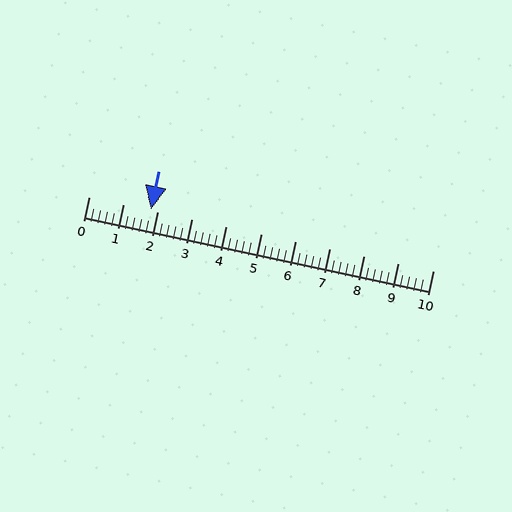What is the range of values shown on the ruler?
The ruler shows values from 0 to 10.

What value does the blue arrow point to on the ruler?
The blue arrow points to approximately 1.8.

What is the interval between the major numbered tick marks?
The major tick marks are spaced 1 units apart.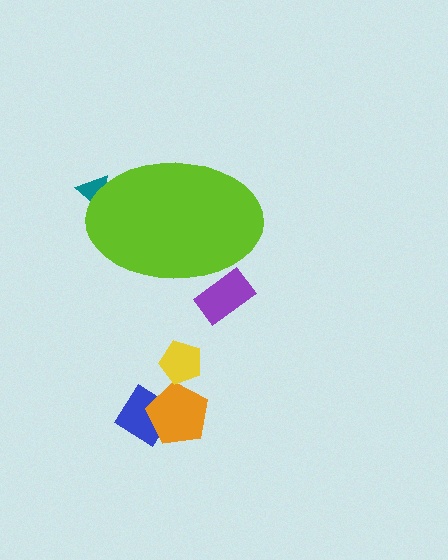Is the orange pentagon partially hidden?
No, the orange pentagon is fully visible.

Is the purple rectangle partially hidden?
Yes, the purple rectangle is partially hidden behind the lime ellipse.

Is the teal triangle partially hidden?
Yes, the teal triangle is partially hidden behind the lime ellipse.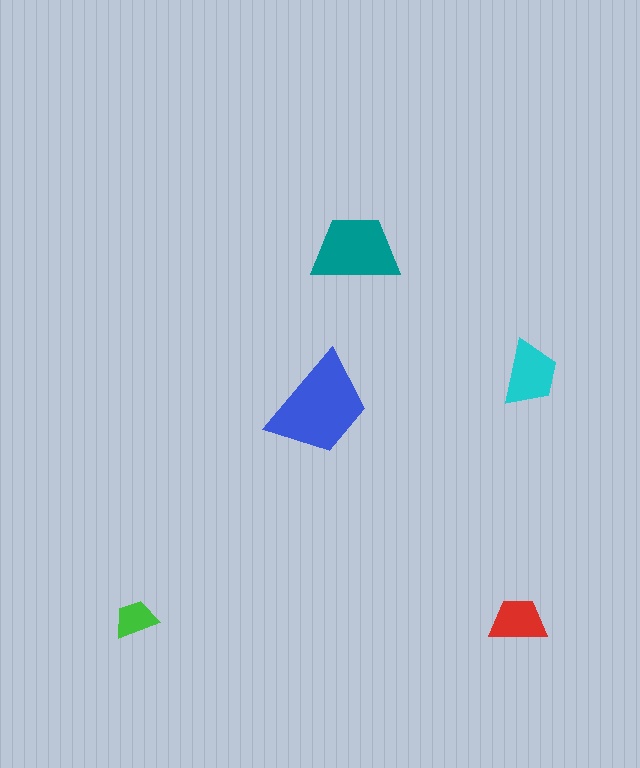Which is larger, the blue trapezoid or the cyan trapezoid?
The blue one.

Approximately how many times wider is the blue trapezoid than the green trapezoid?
About 2.5 times wider.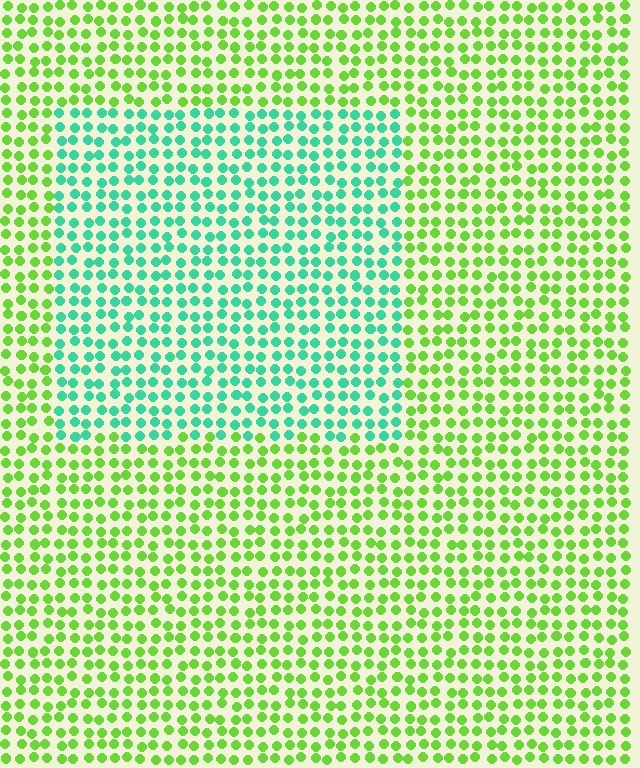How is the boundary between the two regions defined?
The boundary is defined purely by a slight shift in hue (about 58 degrees). Spacing, size, and orientation are identical on both sides.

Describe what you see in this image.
The image is filled with small lime elements in a uniform arrangement. A rectangle-shaped region is visible where the elements are tinted to a slightly different hue, forming a subtle color boundary.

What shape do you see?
I see a rectangle.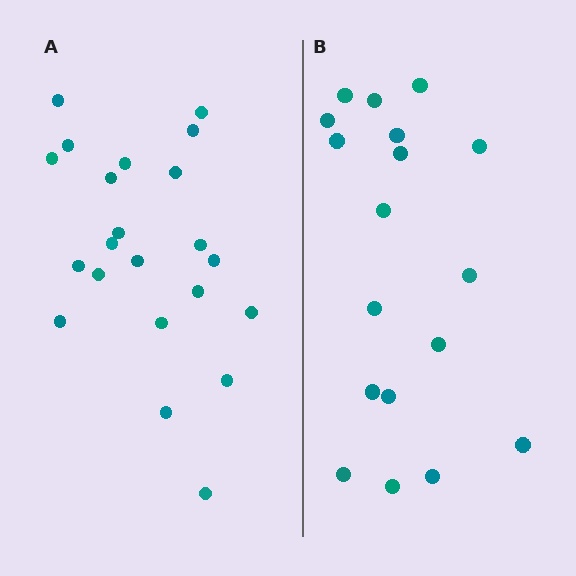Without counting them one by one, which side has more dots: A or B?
Region A (the left region) has more dots.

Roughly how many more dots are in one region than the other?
Region A has about 4 more dots than region B.